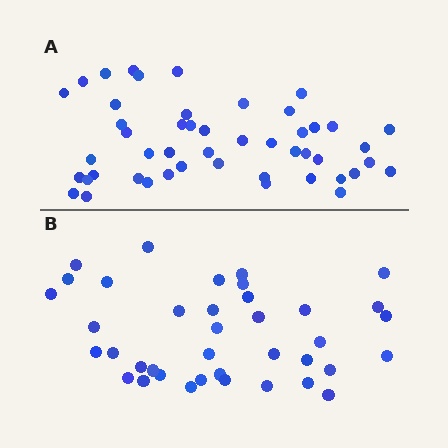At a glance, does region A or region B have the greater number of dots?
Region A (the top region) has more dots.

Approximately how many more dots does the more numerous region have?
Region A has roughly 10 or so more dots than region B.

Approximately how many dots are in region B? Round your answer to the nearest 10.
About 40 dots. (The exact count is 38, which rounds to 40.)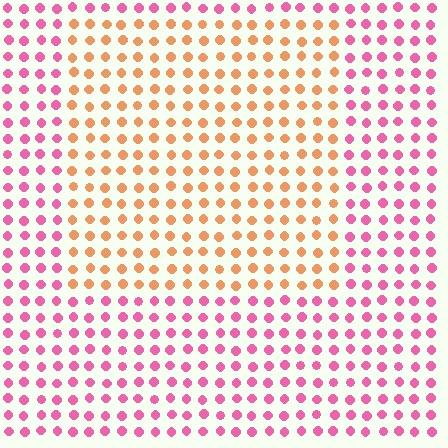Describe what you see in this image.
The image is filled with small pink elements in a uniform arrangement. A rectangle-shaped region is visible where the elements are tinted to a slightly different hue, forming a subtle color boundary.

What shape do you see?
I see a rectangle.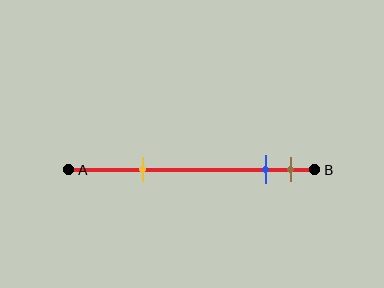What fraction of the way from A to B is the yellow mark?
The yellow mark is approximately 30% (0.3) of the way from A to B.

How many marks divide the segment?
There are 3 marks dividing the segment.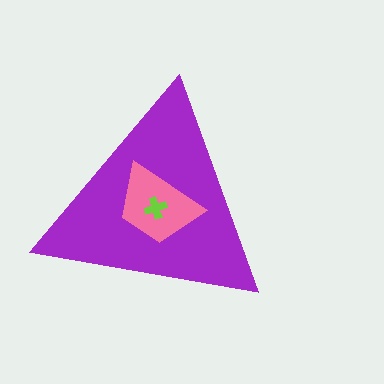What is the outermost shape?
The purple triangle.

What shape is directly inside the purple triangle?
The pink trapezoid.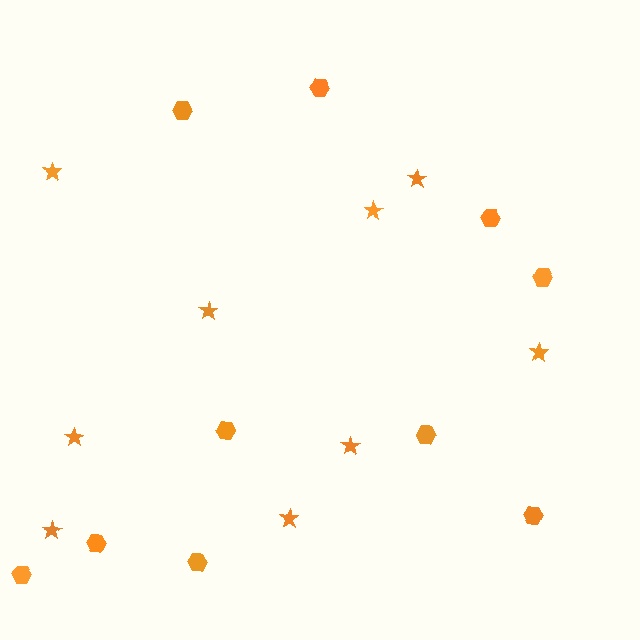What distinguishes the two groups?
There are 2 groups: one group of stars (9) and one group of hexagons (10).